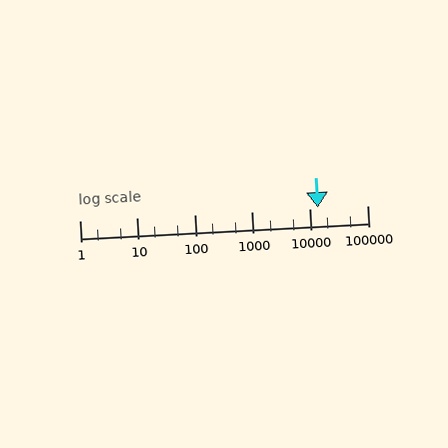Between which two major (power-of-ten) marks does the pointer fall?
The pointer is between 10000 and 100000.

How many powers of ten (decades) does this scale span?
The scale spans 5 decades, from 1 to 100000.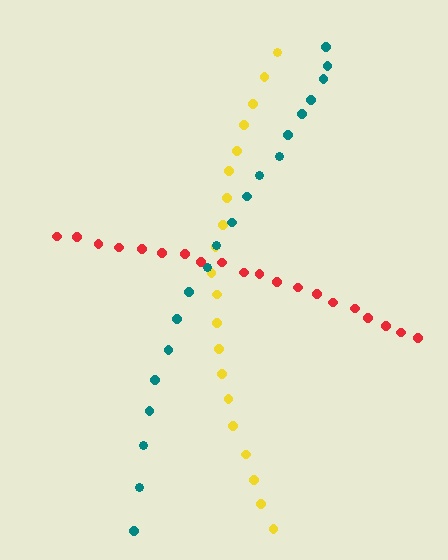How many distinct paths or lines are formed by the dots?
There are 3 distinct paths.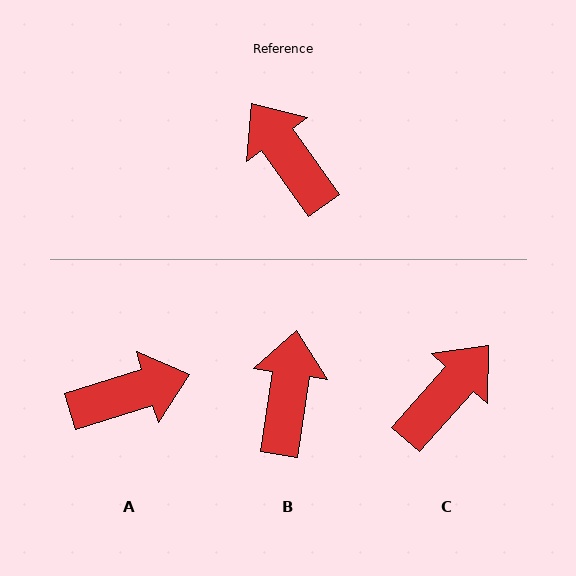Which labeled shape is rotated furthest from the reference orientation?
A, about 108 degrees away.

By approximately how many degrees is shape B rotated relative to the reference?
Approximately 44 degrees clockwise.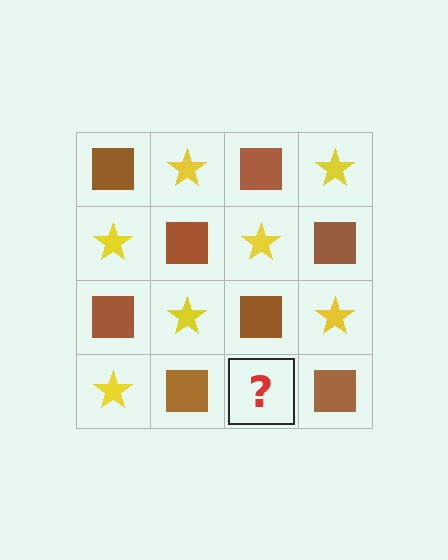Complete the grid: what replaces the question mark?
The question mark should be replaced with a yellow star.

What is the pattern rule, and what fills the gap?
The rule is that it alternates brown square and yellow star in a checkerboard pattern. The gap should be filled with a yellow star.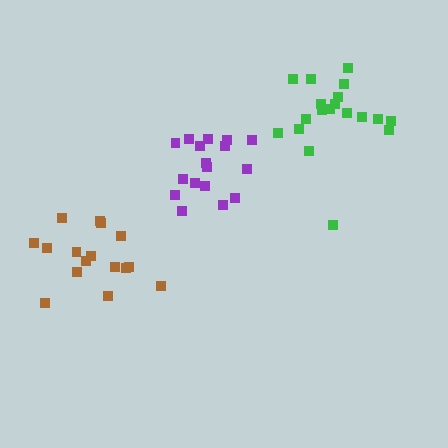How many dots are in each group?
Group 1: 16 dots, Group 2: 17 dots, Group 3: 19 dots (52 total).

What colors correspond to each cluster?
The clusters are colored: brown, purple, green.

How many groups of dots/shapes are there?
There are 3 groups.